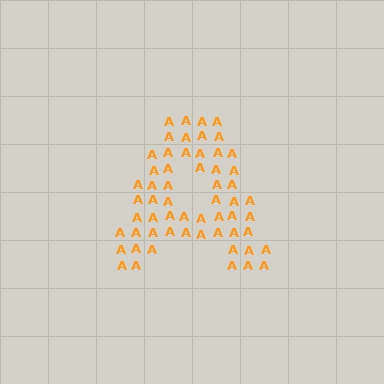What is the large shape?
The large shape is the letter A.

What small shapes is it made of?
It is made of small letter A's.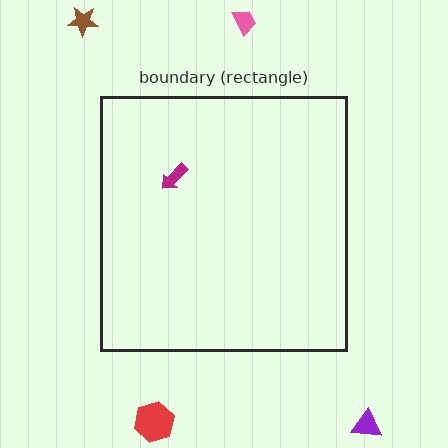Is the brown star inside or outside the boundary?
Outside.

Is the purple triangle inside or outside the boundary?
Outside.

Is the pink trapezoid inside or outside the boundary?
Outside.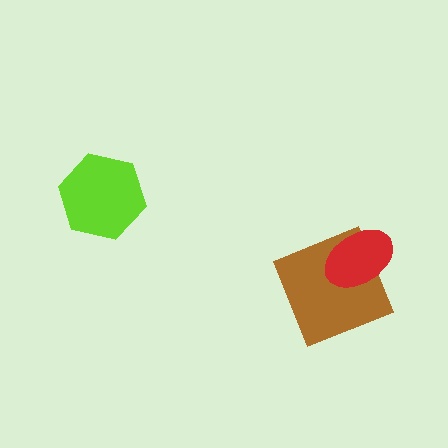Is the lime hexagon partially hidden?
No, no other shape covers it.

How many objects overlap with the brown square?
1 object overlaps with the brown square.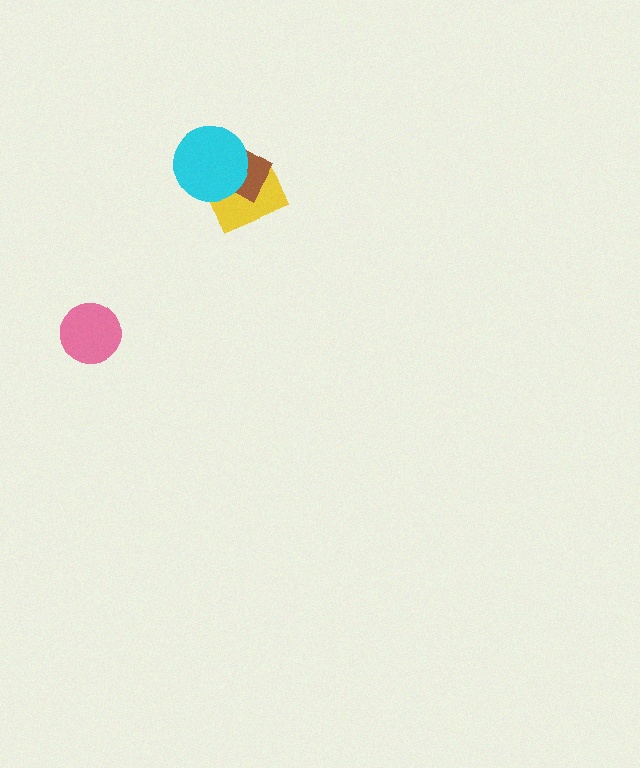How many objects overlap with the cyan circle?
2 objects overlap with the cyan circle.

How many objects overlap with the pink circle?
0 objects overlap with the pink circle.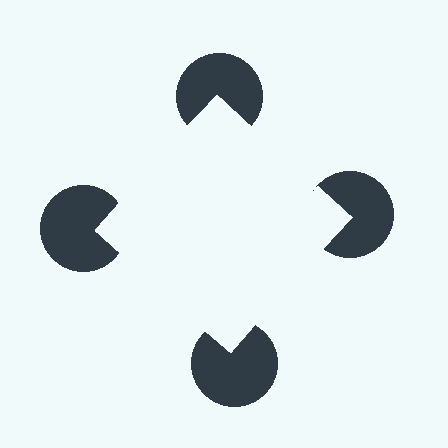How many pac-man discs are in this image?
There are 4 — one at each vertex of the illusory square.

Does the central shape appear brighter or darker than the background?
It typically appears slightly brighter than the background, even though no actual brightness change is drawn.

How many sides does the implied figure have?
4 sides.